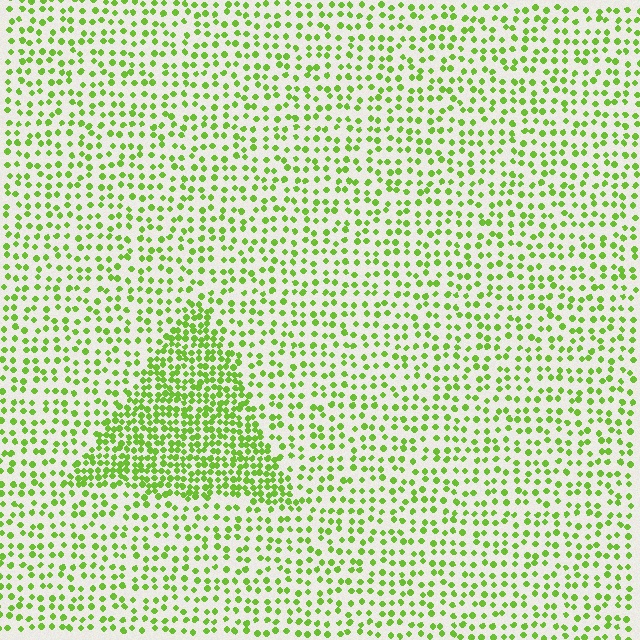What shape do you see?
I see a triangle.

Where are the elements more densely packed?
The elements are more densely packed inside the triangle boundary.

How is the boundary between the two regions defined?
The boundary is defined by a change in element density (approximately 2.1x ratio). All elements are the same color, size, and shape.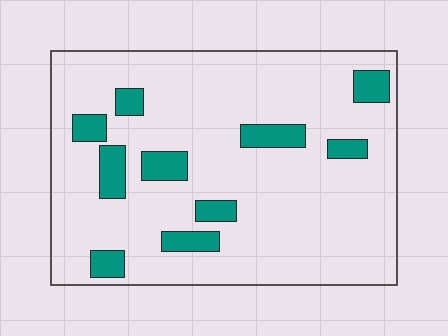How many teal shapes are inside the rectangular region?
10.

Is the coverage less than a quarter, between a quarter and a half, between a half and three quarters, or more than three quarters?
Less than a quarter.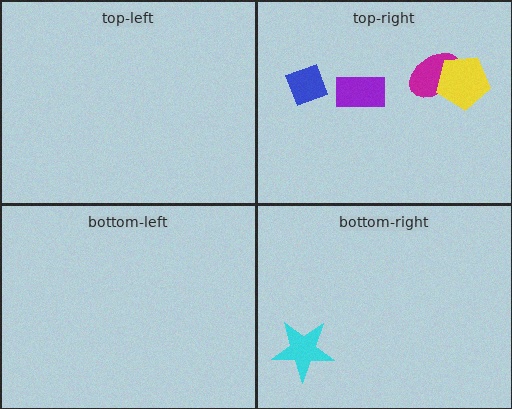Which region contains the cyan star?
The bottom-right region.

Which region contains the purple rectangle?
The top-right region.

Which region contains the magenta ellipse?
The top-right region.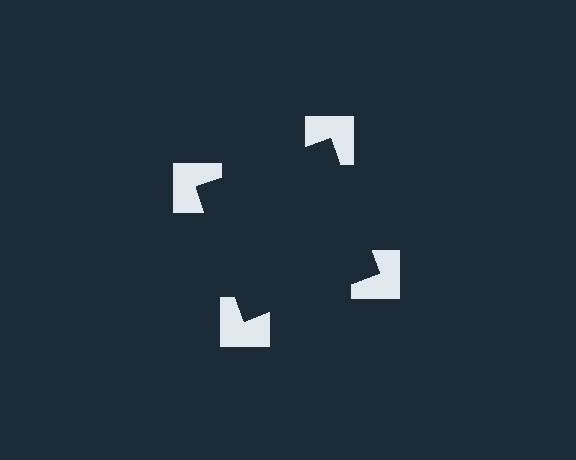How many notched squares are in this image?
There are 4 — one at each vertex of the illusory square.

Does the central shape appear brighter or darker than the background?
It typically appears slightly darker than the background, even though no actual brightness change is drawn.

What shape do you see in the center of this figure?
An illusory square — its edges are inferred from the aligned wedge cuts in the notched squares, not physically drawn.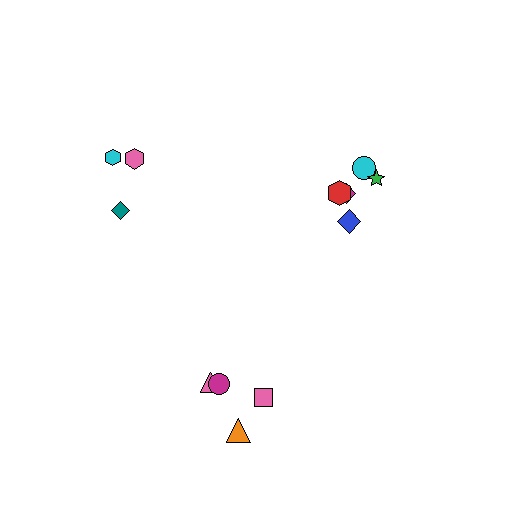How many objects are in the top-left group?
There are 3 objects.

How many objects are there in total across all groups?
There are 12 objects.